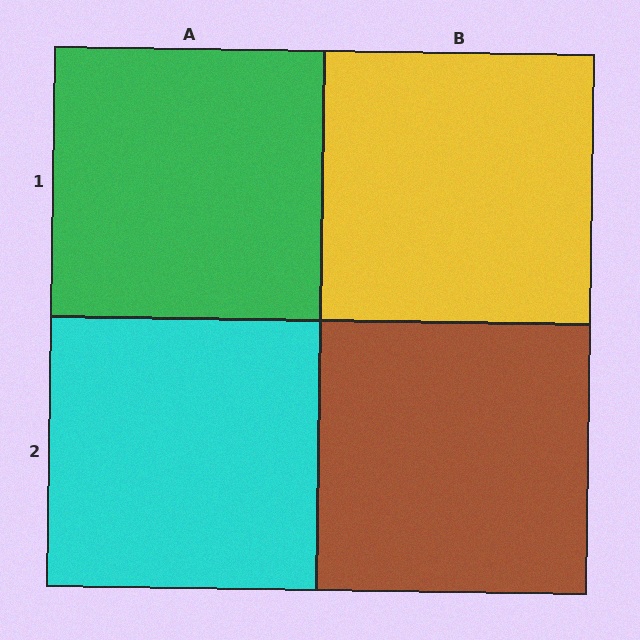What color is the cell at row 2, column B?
Brown.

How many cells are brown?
1 cell is brown.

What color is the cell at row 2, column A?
Cyan.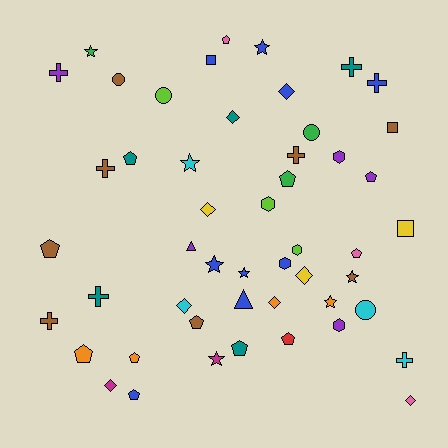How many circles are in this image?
There are 4 circles.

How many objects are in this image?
There are 50 objects.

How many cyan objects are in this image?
There are 4 cyan objects.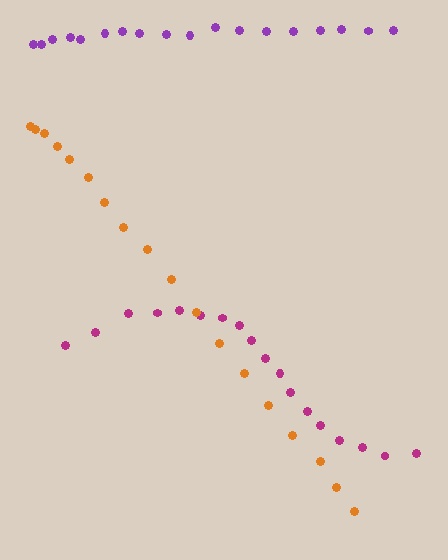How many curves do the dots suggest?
There are 3 distinct paths.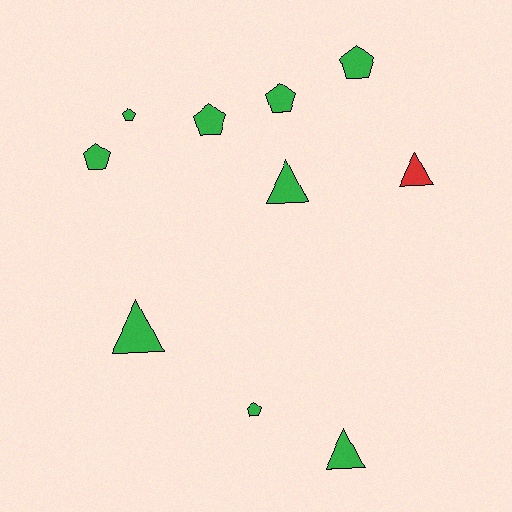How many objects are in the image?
There are 10 objects.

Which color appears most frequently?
Green, with 9 objects.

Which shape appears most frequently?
Pentagon, with 6 objects.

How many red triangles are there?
There is 1 red triangle.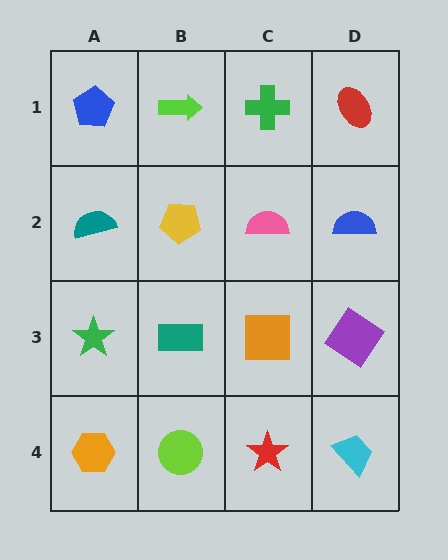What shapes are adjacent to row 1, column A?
A teal semicircle (row 2, column A), a lime arrow (row 1, column B).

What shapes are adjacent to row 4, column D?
A purple diamond (row 3, column D), a red star (row 4, column C).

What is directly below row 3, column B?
A lime circle.